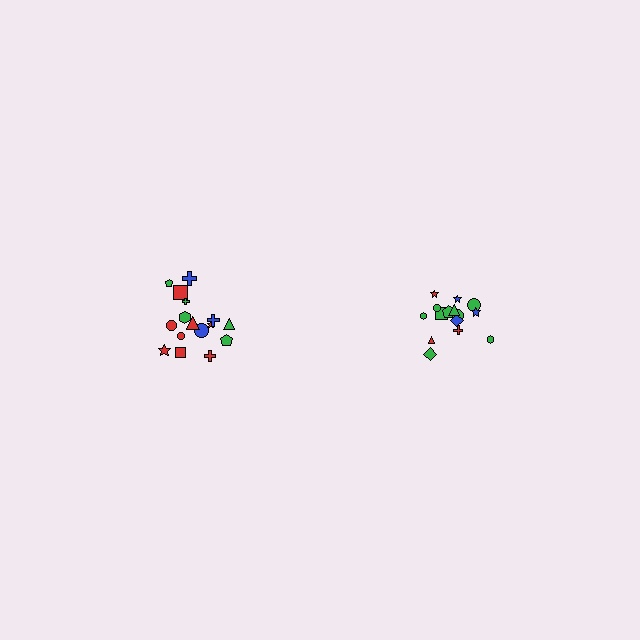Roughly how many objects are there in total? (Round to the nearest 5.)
Roughly 35 objects in total.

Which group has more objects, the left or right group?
The left group.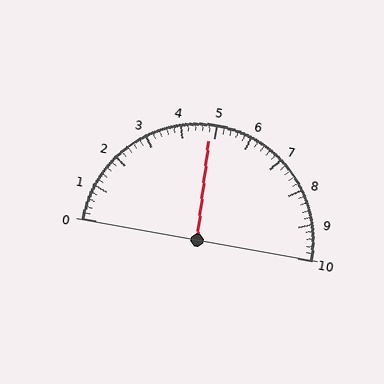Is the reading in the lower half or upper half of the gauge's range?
The reading is in the lower half of the range (0 to 10).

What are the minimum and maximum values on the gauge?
The gauge ranges from 0 to 10.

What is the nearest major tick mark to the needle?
The nearest major tick mark is 5.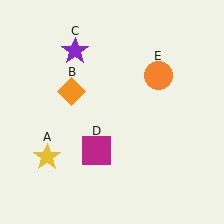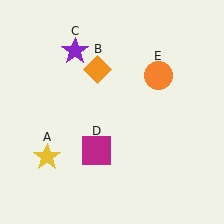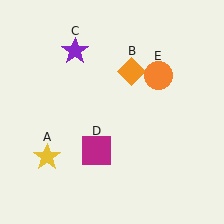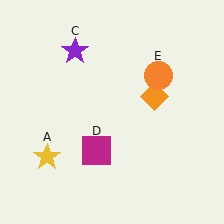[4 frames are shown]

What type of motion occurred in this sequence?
The orange diamond (object B) rotated clockwise around the center of the scene.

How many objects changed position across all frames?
1 object changed position: orange diamond (object B).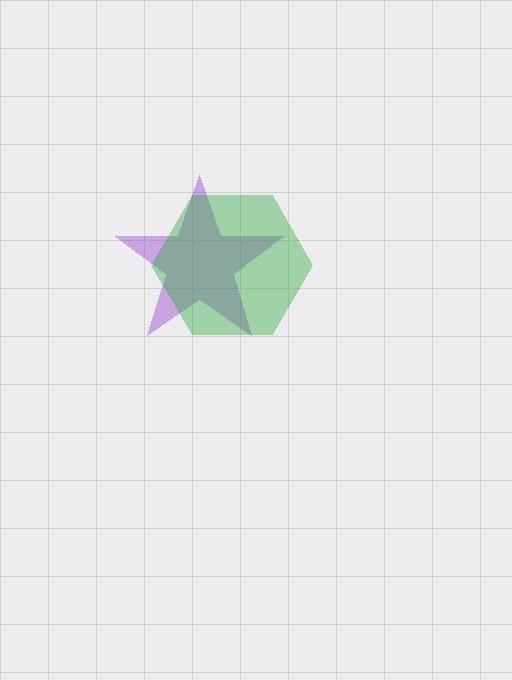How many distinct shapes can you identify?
There are 2 distinct shapes: a purple star, a green hexagon.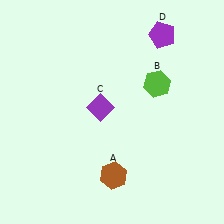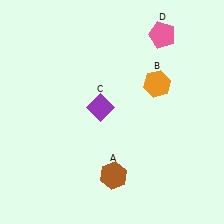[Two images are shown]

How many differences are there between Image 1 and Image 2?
There are 2 differences between the two images.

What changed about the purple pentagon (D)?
In Image 1, D is purple. In Image 2, it changed to pink.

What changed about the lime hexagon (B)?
In Image 1, B is lime. In Image 2, it changed to orange.